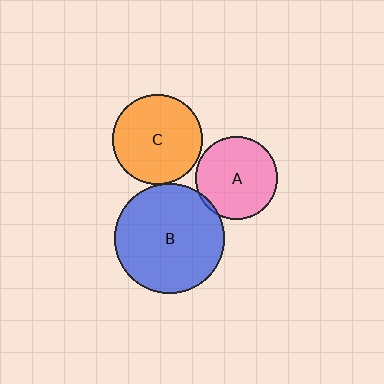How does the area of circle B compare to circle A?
Approximately 1.8 times.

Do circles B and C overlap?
Yes.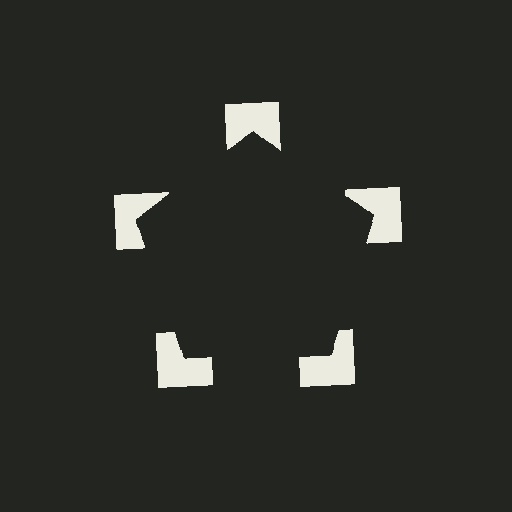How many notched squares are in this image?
There are 5 — one at each vertex of the illusory pentagon.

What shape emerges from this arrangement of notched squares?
An illusory pentagon — its edges are inferred from the aligned wedge cuts in the notched squares, not physically drawn.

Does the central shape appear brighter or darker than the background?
It typically appears slightly darker than the background, even though no actual brightness change is drawn.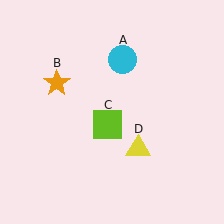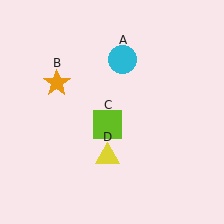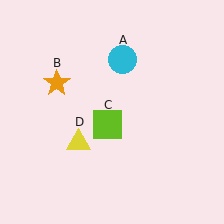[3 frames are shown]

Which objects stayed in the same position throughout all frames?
Cyan circle (object A) and orange star (object B) and lime square (object C) remained stationary.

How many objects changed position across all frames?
1 object changed position: yellow triangle (object D).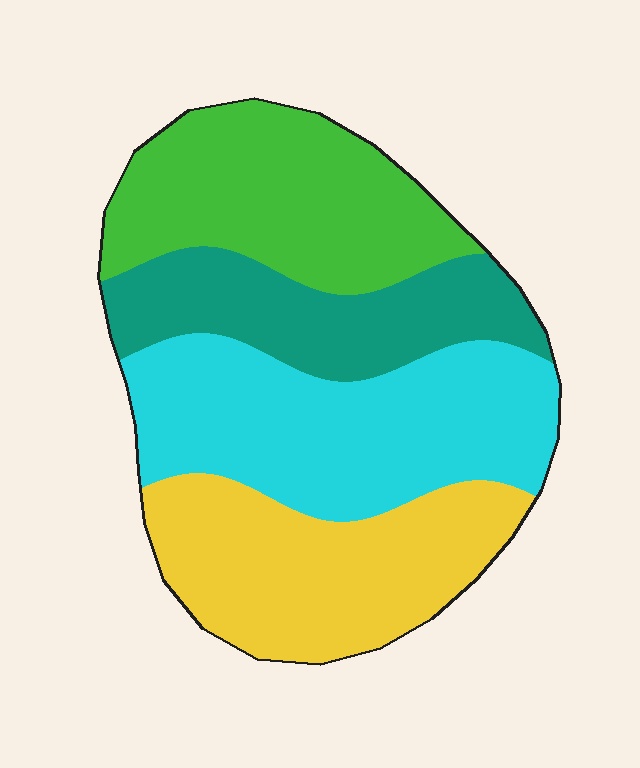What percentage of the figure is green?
Green covers 25% of the figure.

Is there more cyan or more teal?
Cyan.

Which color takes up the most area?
Cyan, at roughly 30%.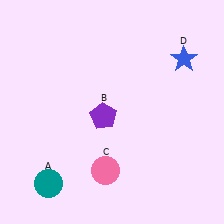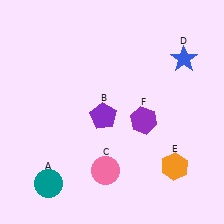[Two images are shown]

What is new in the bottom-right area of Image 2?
A purple hexagon (F) was added in the bottom-right area of Image 2.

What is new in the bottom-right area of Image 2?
An orange hexagon (E) was added in the bottom-right area of Image 2.